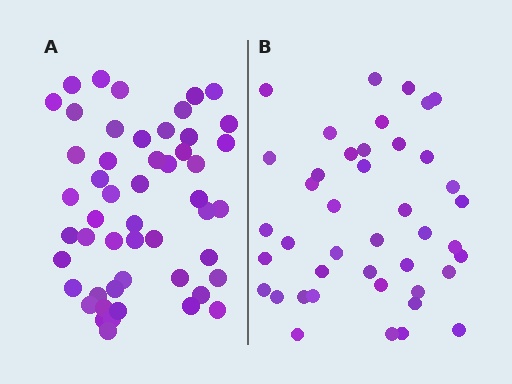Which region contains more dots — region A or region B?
Region A (the left region) has more dots.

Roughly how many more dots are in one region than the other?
Region A has roughly 8 or so more dots than region B.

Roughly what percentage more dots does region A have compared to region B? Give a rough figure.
About 20% more.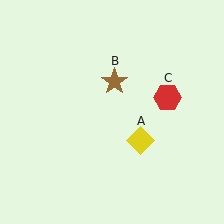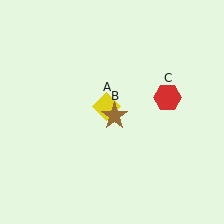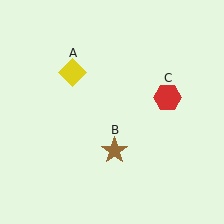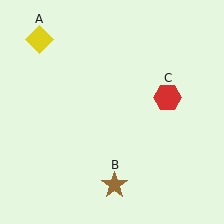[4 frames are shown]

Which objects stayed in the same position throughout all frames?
Red hexagon (object C) remained stationary.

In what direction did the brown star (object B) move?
The brown star (object B) moved down.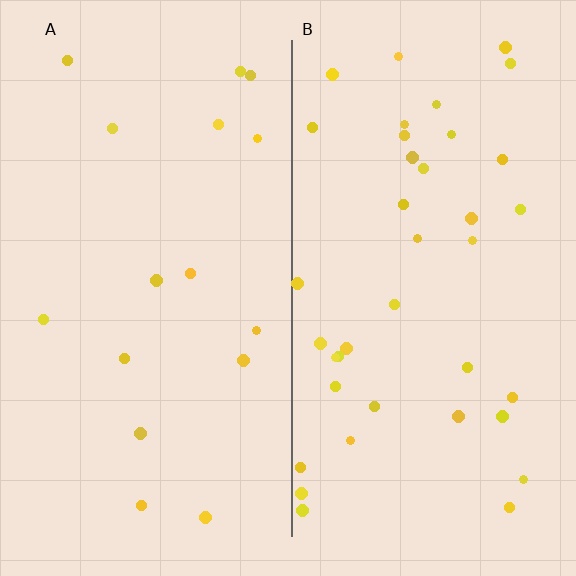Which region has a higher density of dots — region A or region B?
B (the right).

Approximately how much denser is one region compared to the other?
Approximately 2.4× — region B over region A.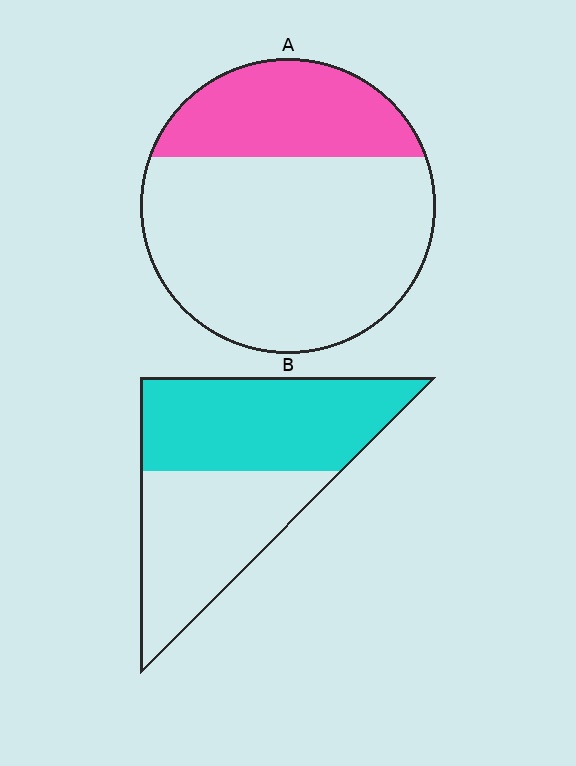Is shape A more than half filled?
No.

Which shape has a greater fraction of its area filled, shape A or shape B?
Shape B.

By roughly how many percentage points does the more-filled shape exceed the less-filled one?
By roughly 25 percentage points (B over A).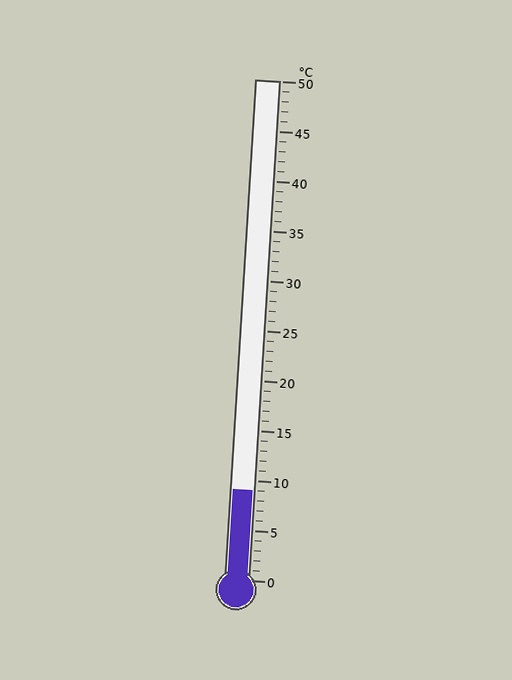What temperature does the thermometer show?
The thermometer shows approximately 9°C.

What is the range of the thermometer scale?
The thermometer scale ranges from 0°C to 50°C.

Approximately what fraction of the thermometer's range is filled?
The thermometer is filled to approximately 20% of its range.